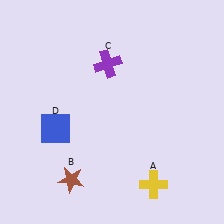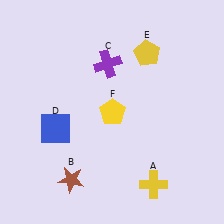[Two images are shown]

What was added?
A yellow pentagon (E), a yellow pentagon (F) were added in Image 2.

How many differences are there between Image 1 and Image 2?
There are 2 differences between the two images.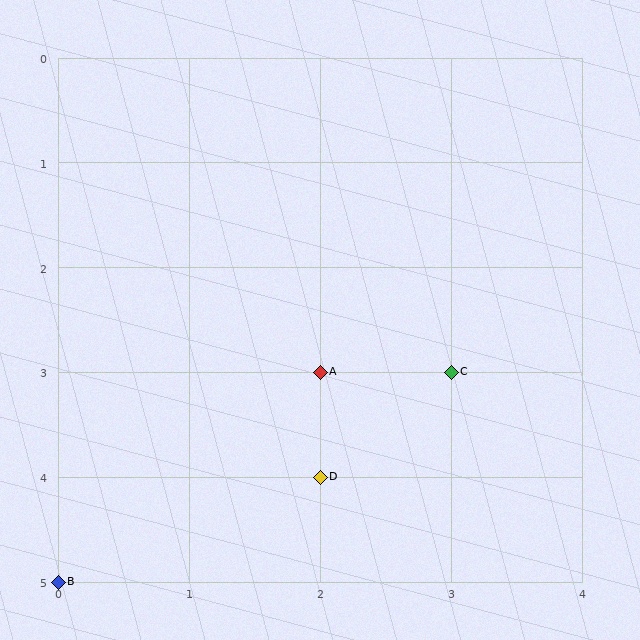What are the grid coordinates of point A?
Point A is at grid coordinates (2, 3).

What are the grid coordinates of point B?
Point B is at grid coordinates (0, 5).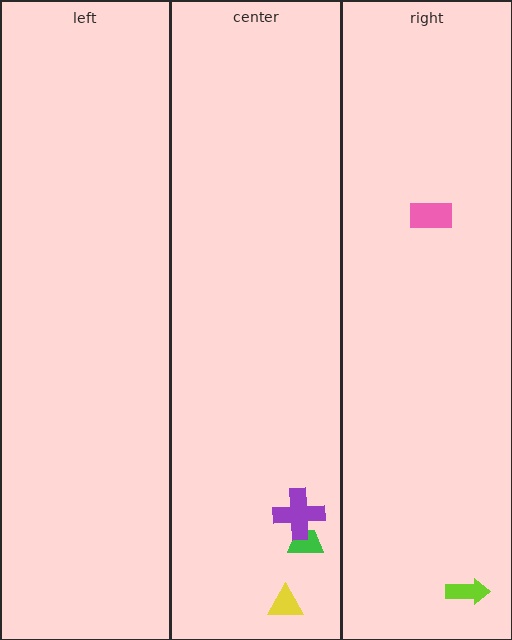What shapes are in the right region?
The pink rectangle, the lime arrow.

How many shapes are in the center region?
3.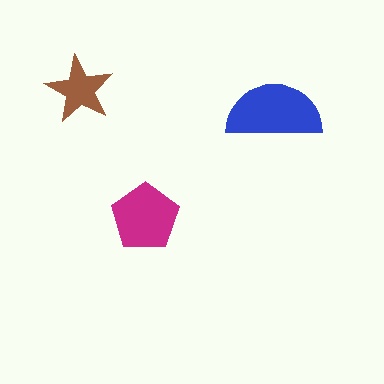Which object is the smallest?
The brown star.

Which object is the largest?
The blue semicircle.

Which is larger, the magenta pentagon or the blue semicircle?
The blue semicircle.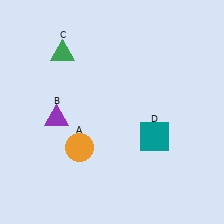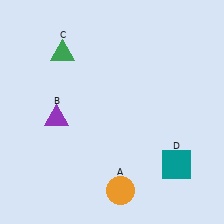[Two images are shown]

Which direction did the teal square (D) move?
The teal square (D) moved down.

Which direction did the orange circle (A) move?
The orange circle (A) moved down.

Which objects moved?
The objects that moved are: the orange circle (A), the teal square (D).